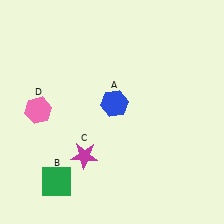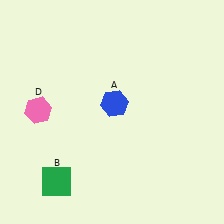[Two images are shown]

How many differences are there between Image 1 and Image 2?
There is 1 difference between the two images.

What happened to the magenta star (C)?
The magenta star (C) was removed in Image 2. It was in the bottom-left area of Image 1.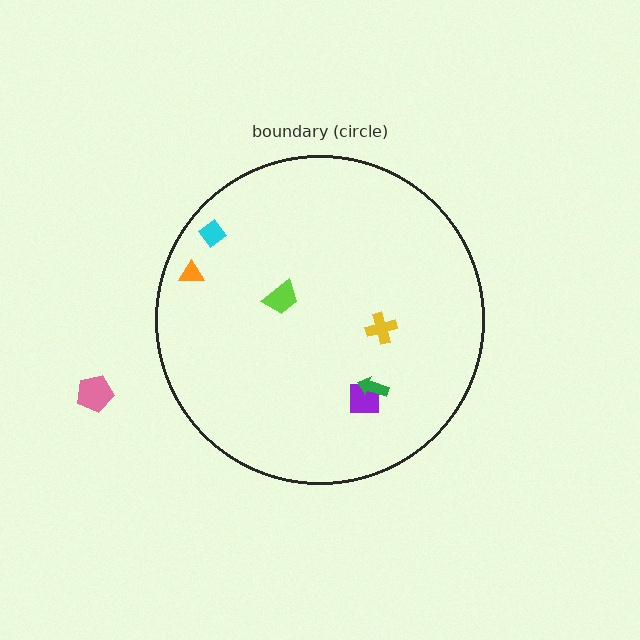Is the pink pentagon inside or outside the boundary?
Outside.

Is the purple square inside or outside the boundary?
Inside.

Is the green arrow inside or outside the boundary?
Inside.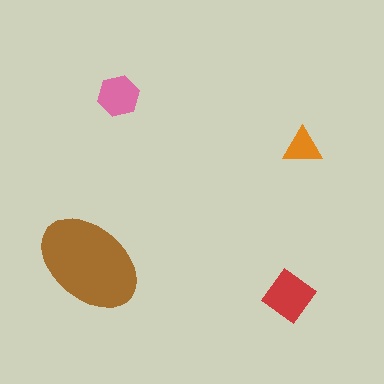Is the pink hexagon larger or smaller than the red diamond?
Smaller.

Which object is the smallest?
The orange triangle.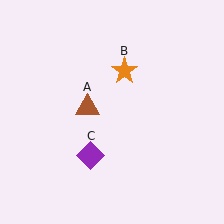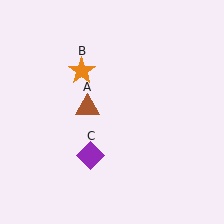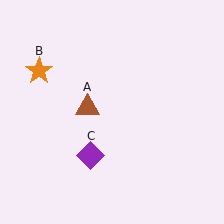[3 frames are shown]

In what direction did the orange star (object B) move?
The orange star (object B) moved left.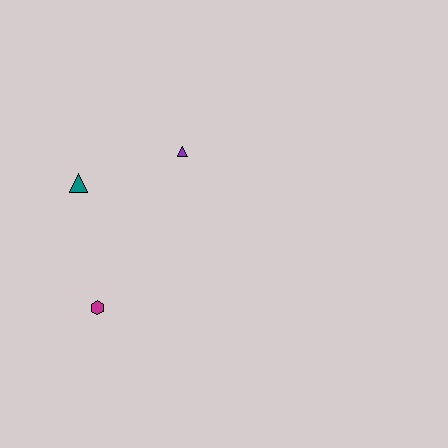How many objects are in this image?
There are 3 objects.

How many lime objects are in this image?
There are no lime objects.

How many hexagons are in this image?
There is 1 hexagon.